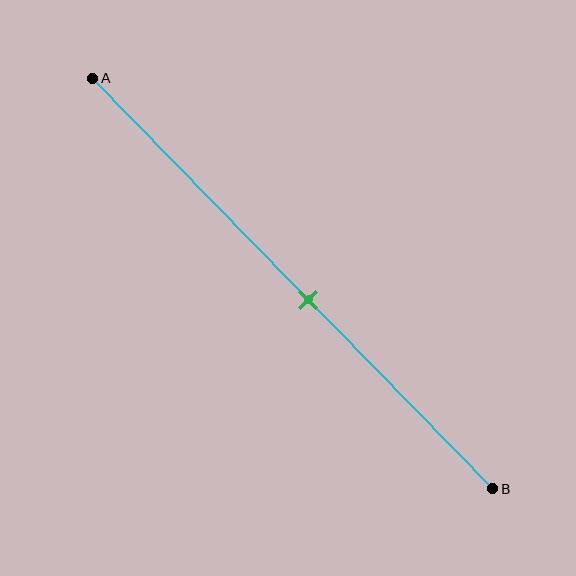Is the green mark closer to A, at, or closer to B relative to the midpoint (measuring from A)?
The green mark is closer to point B than the midpoint of segment AB.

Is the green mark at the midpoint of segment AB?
No, the mark is at about 55% from A, not at the 50% midpoint.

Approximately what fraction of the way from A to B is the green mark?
The green mark is approximately 55% of the way from A to B.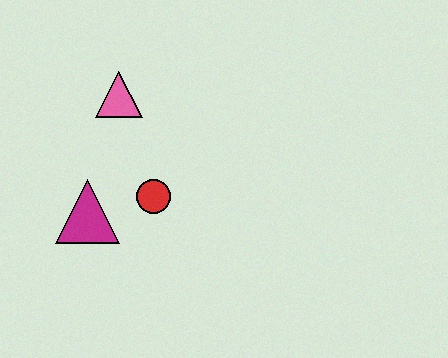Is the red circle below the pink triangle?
Yes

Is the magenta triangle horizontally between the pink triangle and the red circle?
No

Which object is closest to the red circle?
The magenta triangle is closest to the red circle.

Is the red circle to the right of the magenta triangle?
Yes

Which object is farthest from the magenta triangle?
The pink triangle is farthest from the magenta triangle.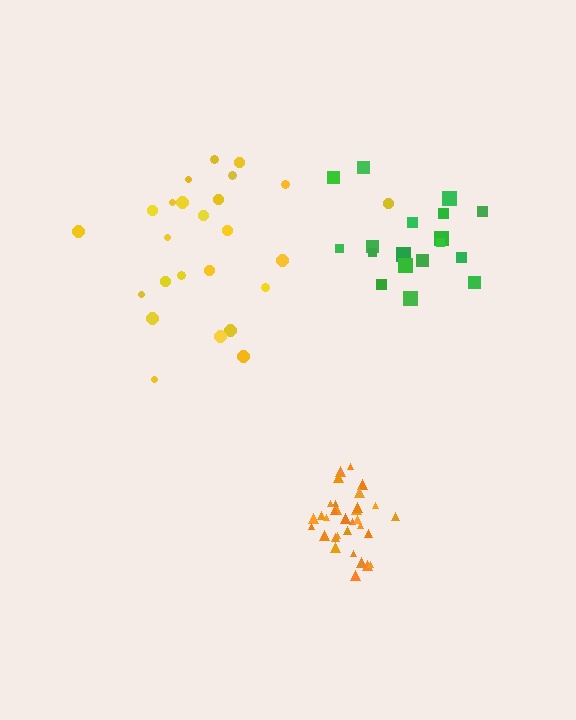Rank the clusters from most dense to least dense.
orange, green, yellow.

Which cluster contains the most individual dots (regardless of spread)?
Orange (32).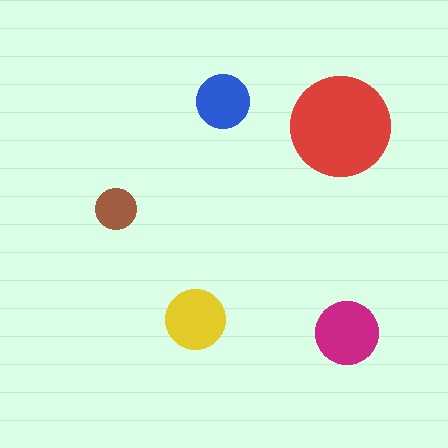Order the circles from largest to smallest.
the red one, the magenta one, the yellow one, the blue one, the brown one.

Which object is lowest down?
The magenta circle is bottommost.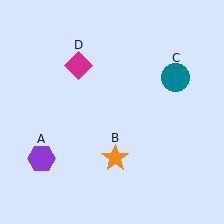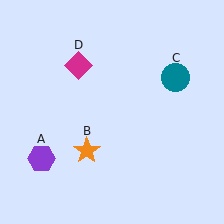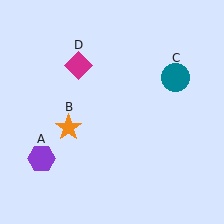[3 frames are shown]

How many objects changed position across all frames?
1 object changed position: orange star (object B).